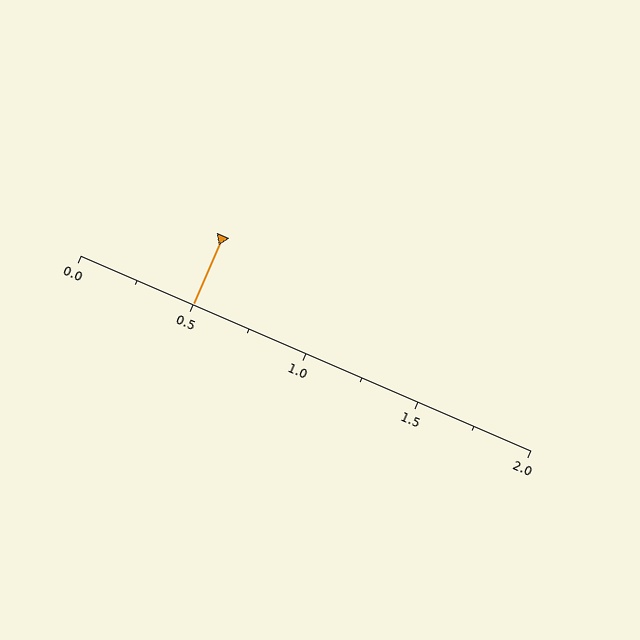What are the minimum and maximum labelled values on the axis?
The axis runs from 0.0 to 2.0.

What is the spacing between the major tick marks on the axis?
The major ticks are spaced 0.5 apart.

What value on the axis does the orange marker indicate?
The marker indicates approximately 0.5.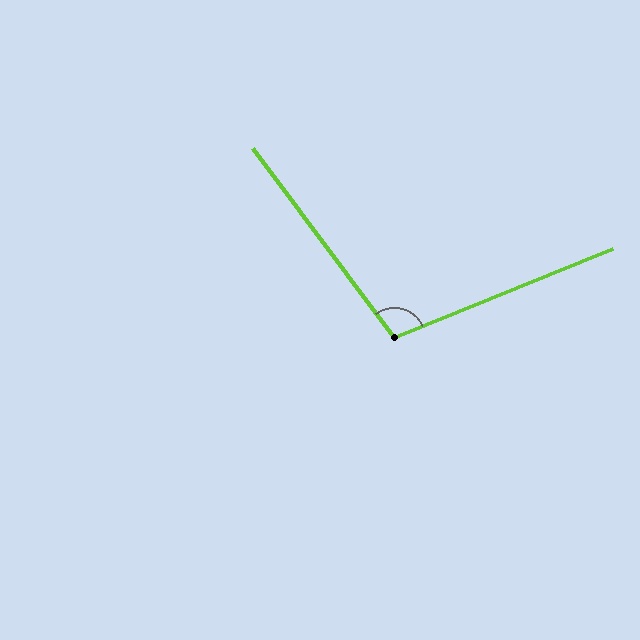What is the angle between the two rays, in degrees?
Approximately 105 degrees.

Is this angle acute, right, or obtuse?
It is obtuse.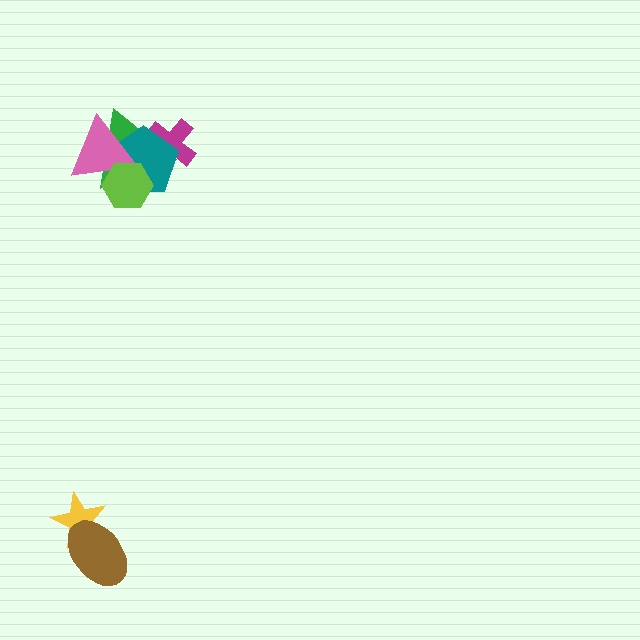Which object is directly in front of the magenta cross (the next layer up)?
The green triangle is directly in front of the magenta cross.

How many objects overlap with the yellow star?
1 object overlaps with the yellow star.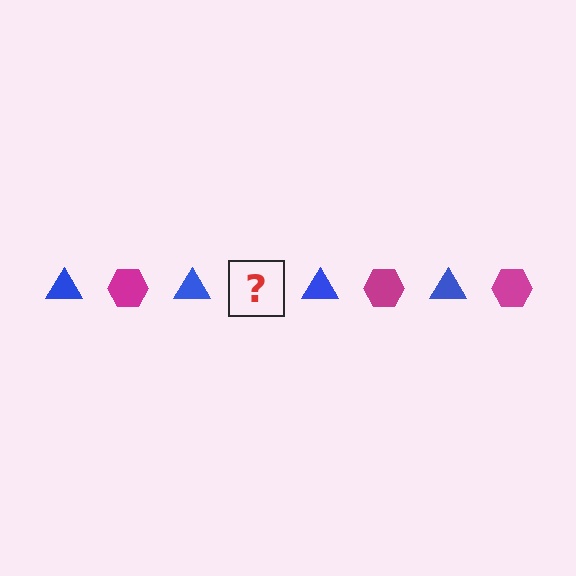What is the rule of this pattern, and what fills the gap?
The rule is that the pattern alternates between blue triangle and magenta hexagon. The gap should be filled with a magenta hexagon.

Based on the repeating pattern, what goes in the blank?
The blank should be a magenta hexagon.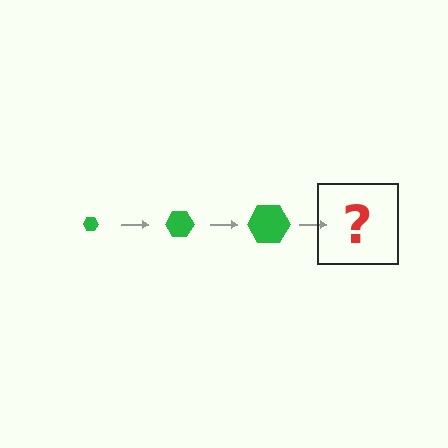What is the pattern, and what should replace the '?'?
The pattern is that the hexagon gets progressively larger each step. The '?' should be a green hexagon, larger than the previous one.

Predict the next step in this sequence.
The next step is a green hexagon, larger than the previous one.